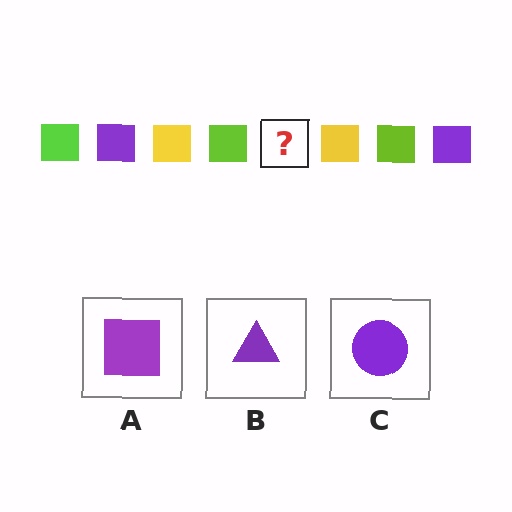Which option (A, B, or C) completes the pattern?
A.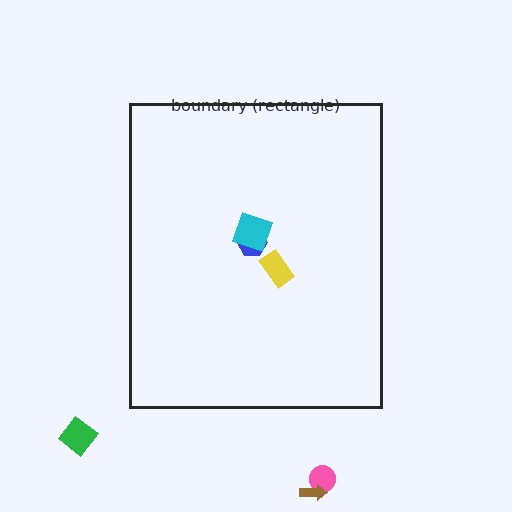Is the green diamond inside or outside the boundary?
Outside.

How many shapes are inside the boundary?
3 inside, 3 outside.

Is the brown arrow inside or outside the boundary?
Outside.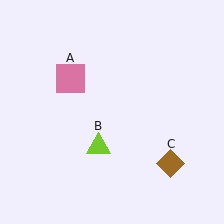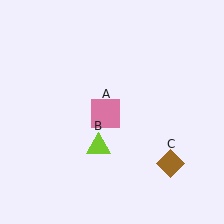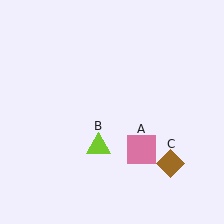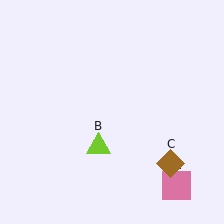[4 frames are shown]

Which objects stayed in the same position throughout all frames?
Lime triangle (object B) and brown diamond (object C) remained stationary.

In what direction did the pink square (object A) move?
The pink square (object A) moved down and to the right.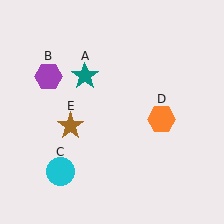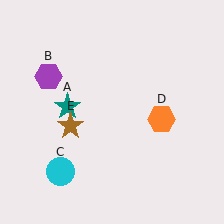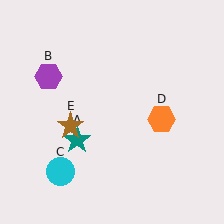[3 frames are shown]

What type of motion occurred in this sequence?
The teal star (object A) rotated counterclockwise around the center of the scene.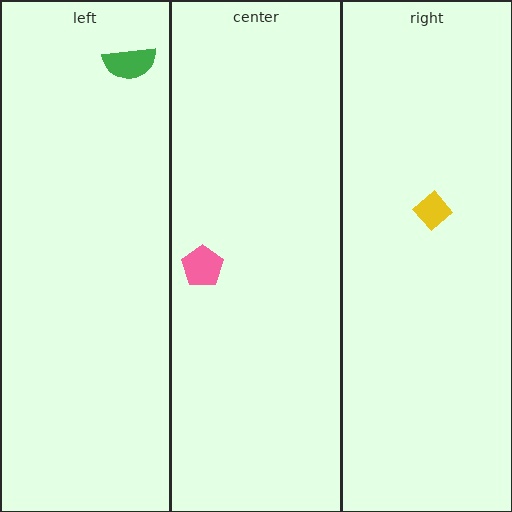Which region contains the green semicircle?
The left region.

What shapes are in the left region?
The green semicircle.